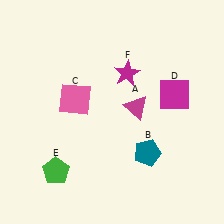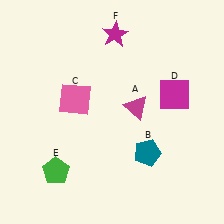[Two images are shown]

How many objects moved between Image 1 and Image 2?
1 object moved between the two images.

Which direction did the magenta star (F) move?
The magenta star (F) moved up.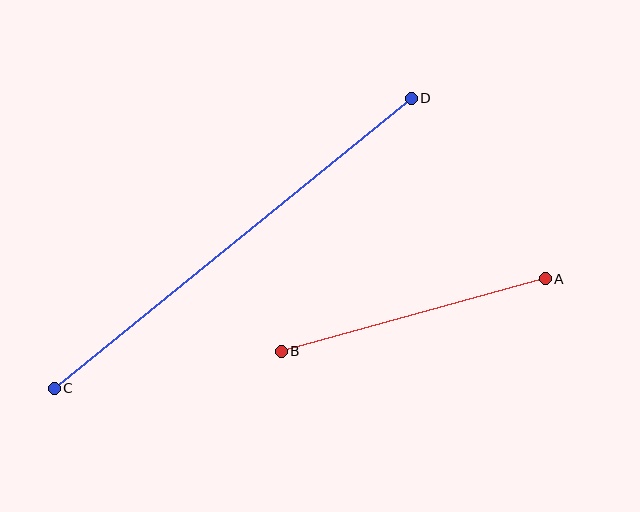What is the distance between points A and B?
The distance is approximately 274 pixels.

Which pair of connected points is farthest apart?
Points C and D are farthest apart.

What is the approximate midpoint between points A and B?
The midpoint is at approximately (413, 315) pixels.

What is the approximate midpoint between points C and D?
The midpoint is at approximately (233, 243) pixels.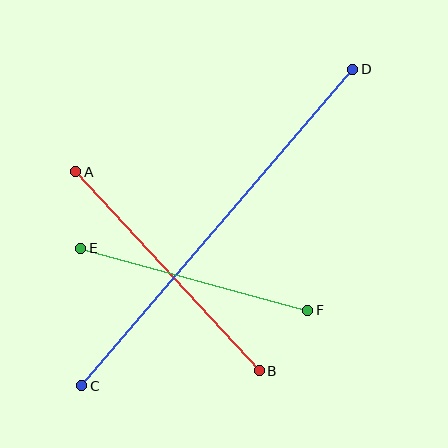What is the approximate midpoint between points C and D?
The midpoint is at approximately (217, 228) pixels.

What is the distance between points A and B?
The distance is approximately 271 pixels.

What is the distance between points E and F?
The distance is approximately 235 pixels.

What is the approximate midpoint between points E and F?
The midpoint is at approximately (194, 279) pixels.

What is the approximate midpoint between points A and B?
The midpoint is at approximately (167, 271) pixels.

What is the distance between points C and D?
The distance is approximately 416 pixels.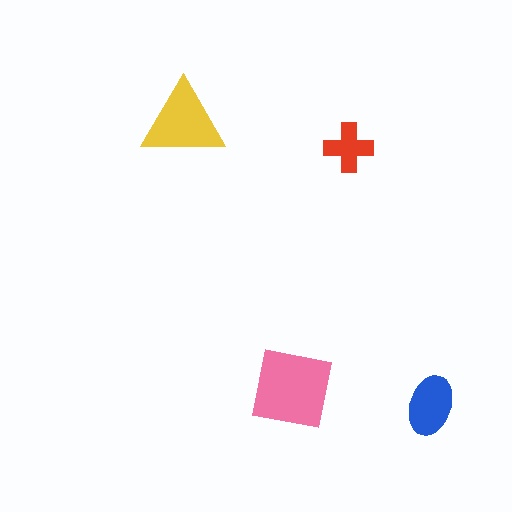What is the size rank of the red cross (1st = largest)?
4th.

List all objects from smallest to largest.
The red cross, the blue ellipse, the yellow triangle, the pink square.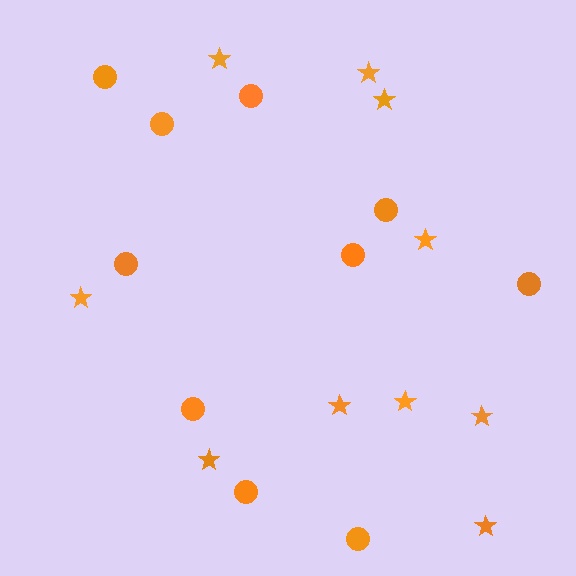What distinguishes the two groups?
There are 2 groups: one group of stars (10) and one group of circles (10).